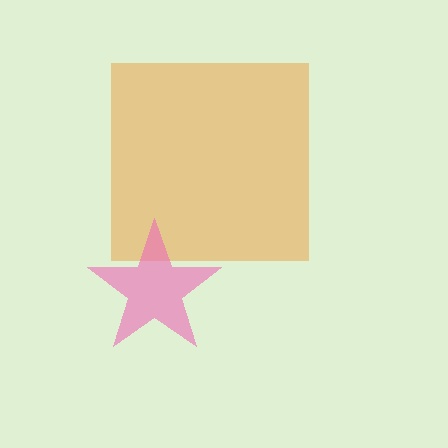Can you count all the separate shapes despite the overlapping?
Yes, there are 2 separate shapes.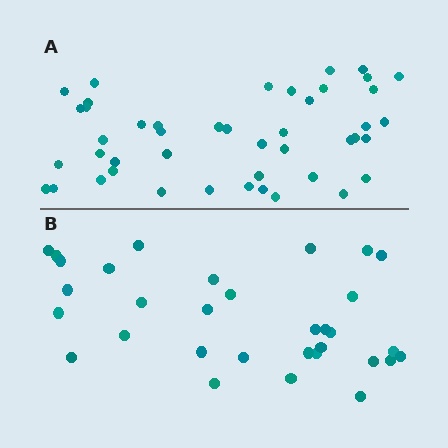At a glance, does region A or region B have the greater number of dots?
Region A (the top region) has more dots.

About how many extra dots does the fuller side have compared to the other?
Region A has approximately 15 more dots than region B.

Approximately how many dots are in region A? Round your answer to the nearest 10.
About 40 dots. (The exact count is 45, which rounds to 40.)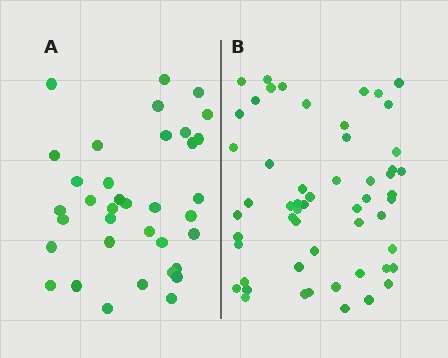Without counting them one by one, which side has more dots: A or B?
Region B (the right region) has more dots.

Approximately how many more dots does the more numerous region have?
Region B has approximately 20 more dots than region A.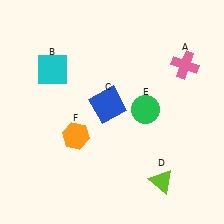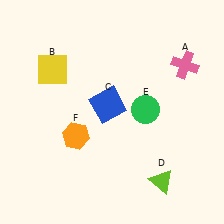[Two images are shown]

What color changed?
The square (B) changed from cyan in Image 1 to yellow in Image 2.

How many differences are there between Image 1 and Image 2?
There is 1 difference between the two images.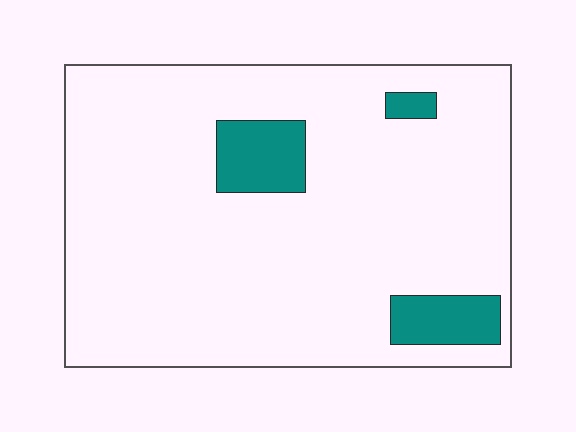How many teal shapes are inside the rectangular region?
3.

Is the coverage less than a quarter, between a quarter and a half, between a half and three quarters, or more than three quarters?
Less than a quarter.